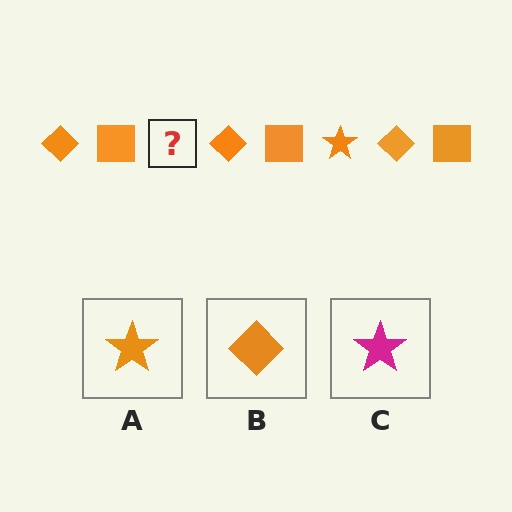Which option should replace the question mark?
Option A.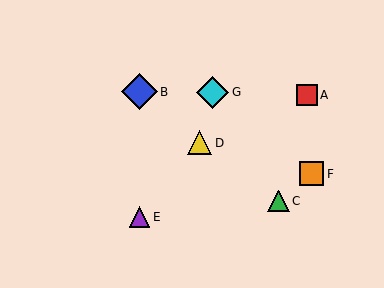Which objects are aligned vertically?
Objects B, E are aligned vertically.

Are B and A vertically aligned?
No, B is at x≈139 and A is at x≈307.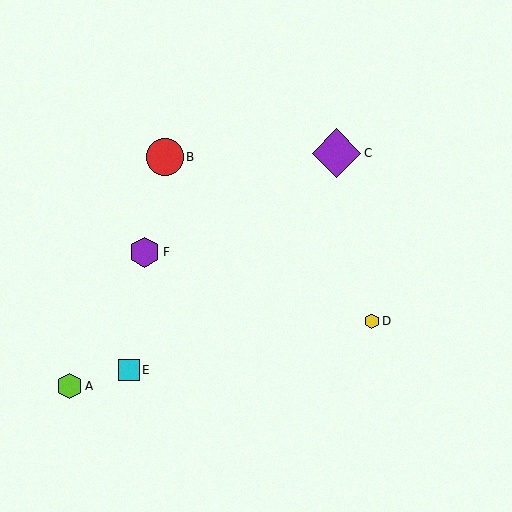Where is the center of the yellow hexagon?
The center of the yellow hexagon is at (372, 321).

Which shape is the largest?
The purple diamond (labeled C) is the largest.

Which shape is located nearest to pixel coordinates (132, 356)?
The cyan square (labeled E) at (129, 370) is nearest to that location.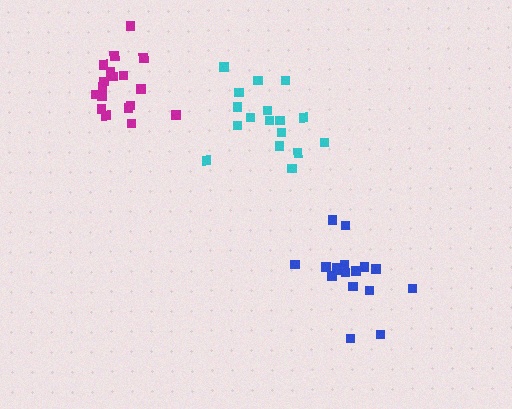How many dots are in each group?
Group 1: 18 dots, Group 2: 17 dots, Group 3: 17 dots (52 total).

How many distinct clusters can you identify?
There are 3 distinct clusters.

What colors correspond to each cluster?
The clusters are colored: magenta, cyan, blue.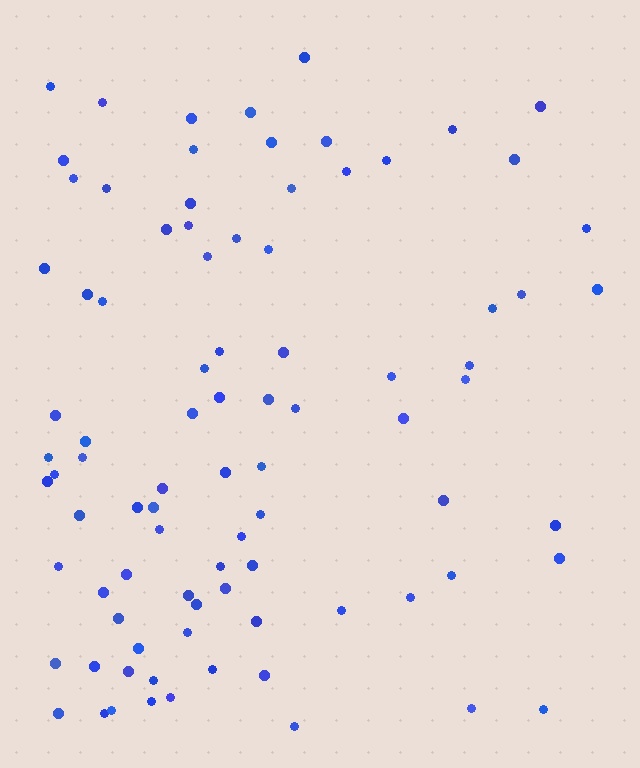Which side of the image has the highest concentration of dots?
The left.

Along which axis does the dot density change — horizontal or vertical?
Horizontal.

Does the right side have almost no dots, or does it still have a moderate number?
Still a moderate number, just noticeably fewer than the left.